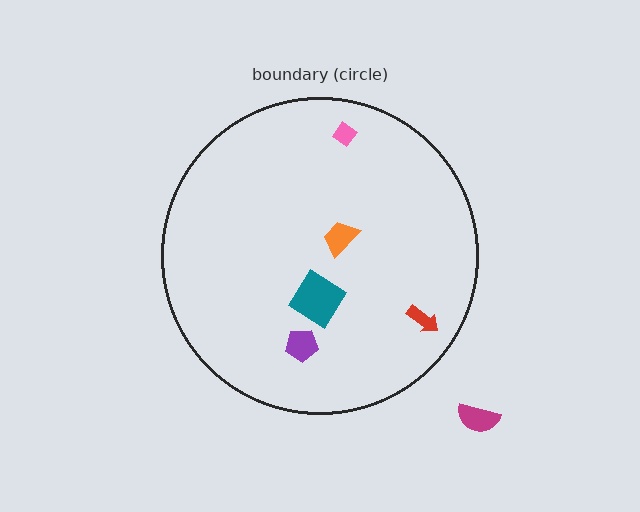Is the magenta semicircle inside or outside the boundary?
Outside.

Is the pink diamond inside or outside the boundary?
Inside.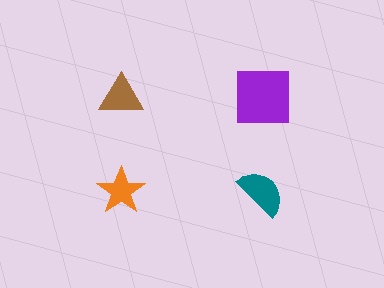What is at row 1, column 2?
A purple square.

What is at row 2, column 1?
An orange star.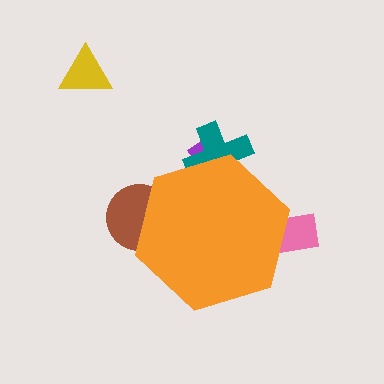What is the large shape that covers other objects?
An orange hexagon.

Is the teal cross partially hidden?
Yes, the teal cross is partially hidden behind the orange hexagon.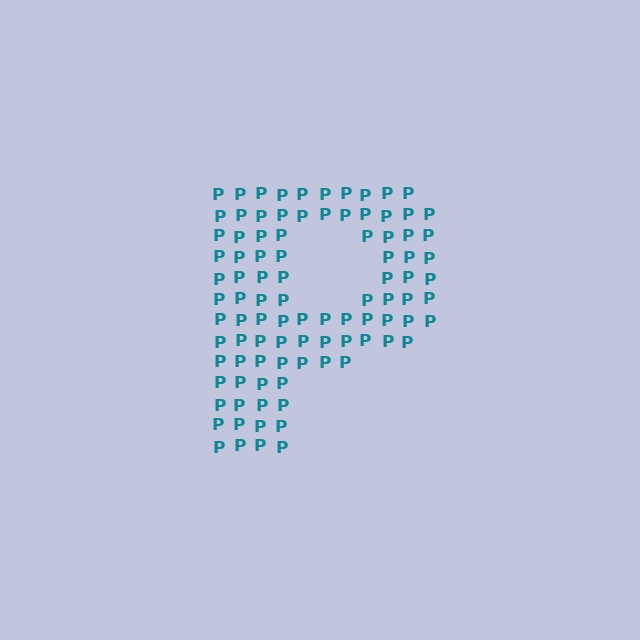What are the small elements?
The small elements are letter P's.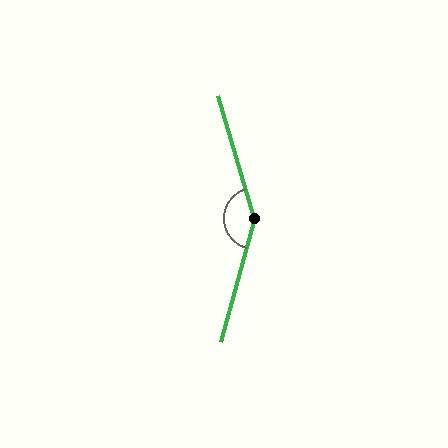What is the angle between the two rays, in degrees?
Approximately 149 degrees.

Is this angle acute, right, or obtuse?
It is obtuse.